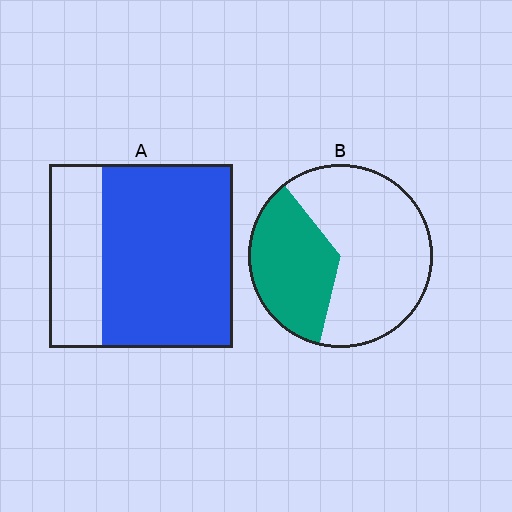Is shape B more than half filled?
No.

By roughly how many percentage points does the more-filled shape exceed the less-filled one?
By roughly 35 percentage points (A over B).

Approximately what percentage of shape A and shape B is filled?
A is approximately 70% and B is approximately 35%.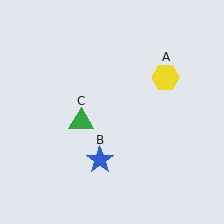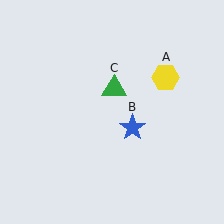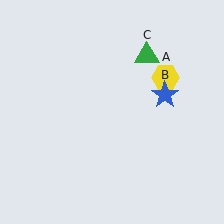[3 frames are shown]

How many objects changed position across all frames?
2 objects changed position: blue star (object B), green triangle (object C).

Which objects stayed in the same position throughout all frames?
Yellow hexagon (object A) remained stationary.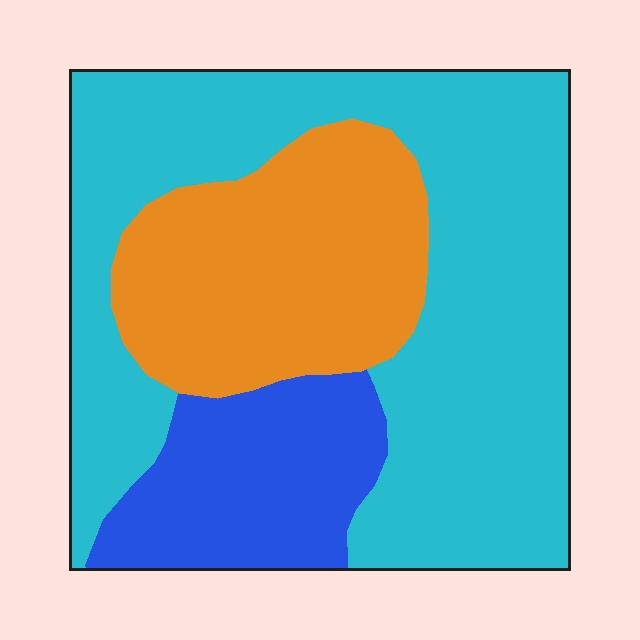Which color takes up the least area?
Blue, at roughly 15%.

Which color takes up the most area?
Cyan, at roughly 55%.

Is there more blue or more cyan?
Cyan.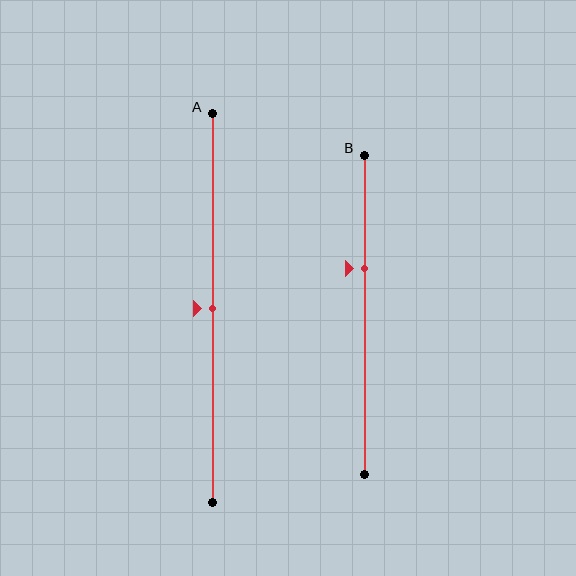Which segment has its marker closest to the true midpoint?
Segment A has its marker closest to the true midpoint.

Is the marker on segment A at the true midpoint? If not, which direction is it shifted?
Yes, the marker on segment A is at the true midpoint.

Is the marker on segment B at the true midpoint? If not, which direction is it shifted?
No, the marker on segment B is shifted upward by about 14% of the segment length.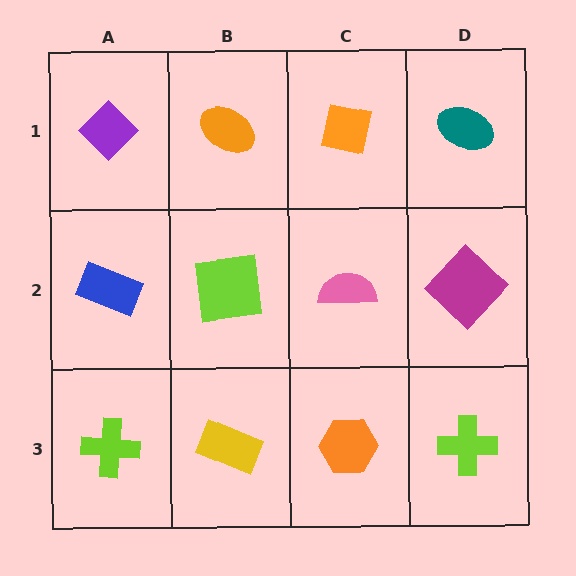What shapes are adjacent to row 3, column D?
A magenta diamond (row 2, column D), an orange hexagon (row 3, column C).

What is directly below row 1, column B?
A lime square.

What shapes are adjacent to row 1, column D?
A magenta diamond (row 2, column D), an orange square (row 1, column C).